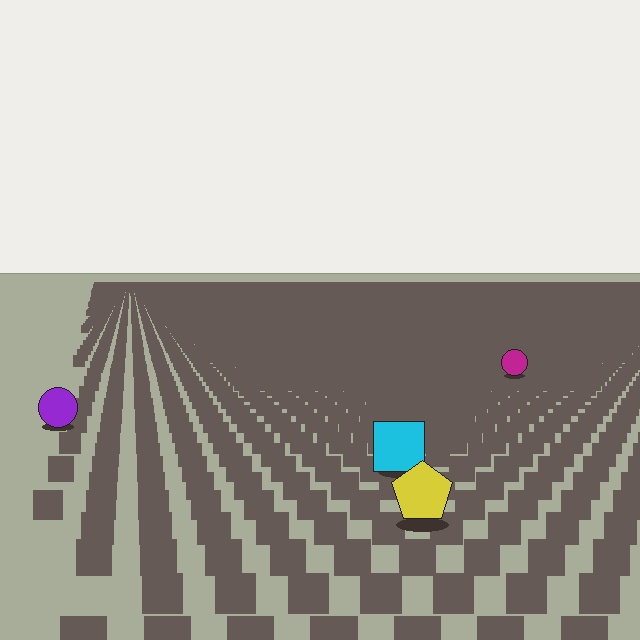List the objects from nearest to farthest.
From nearest to farthest: the yellow pentagon, the cyan square, the purple circle, the magenta circle.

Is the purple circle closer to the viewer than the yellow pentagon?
No. The yellow pentagon is closer — you can tell from the texture gradient: the ground texture is coarser near it.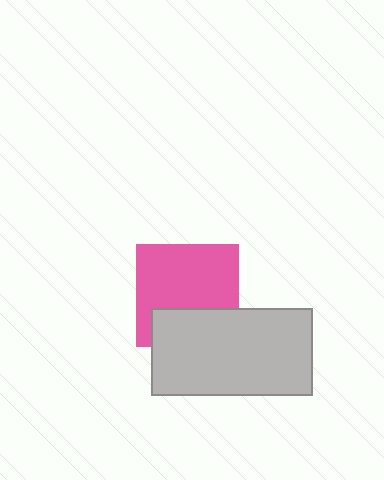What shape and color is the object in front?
The object in front is a light gray rectangle.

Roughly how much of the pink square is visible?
Most of it is visible (roughly 67%).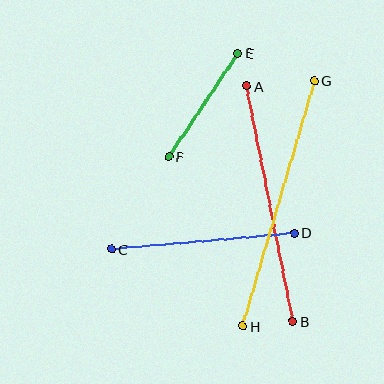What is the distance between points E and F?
The distance is approximately 125 pixels.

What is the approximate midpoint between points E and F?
The midpoint is at approximately (204, 105) pixels.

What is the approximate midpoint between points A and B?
The midpoint is at approximately (270, 204) pixels.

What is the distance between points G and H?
The distance is approximately 256 pixels.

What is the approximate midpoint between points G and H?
The midpoint is at approximately (279, 204) pixels.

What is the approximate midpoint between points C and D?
The midpoint is at approximately (203, 241) pixels.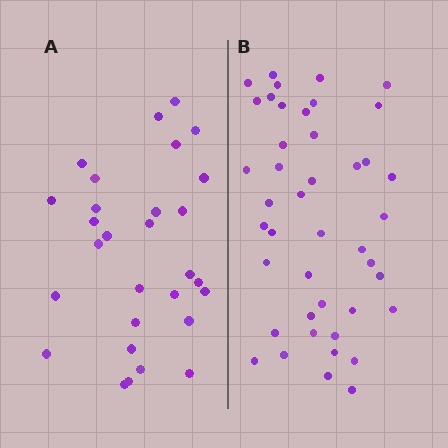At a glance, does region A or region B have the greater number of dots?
Region B (the right region) has more dots.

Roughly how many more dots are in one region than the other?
Region B has approximately 15 more dots than region A.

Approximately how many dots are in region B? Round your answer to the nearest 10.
About 40 dots. (The exact count is 43, which rounds to 40.)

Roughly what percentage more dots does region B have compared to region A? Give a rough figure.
About 50% more.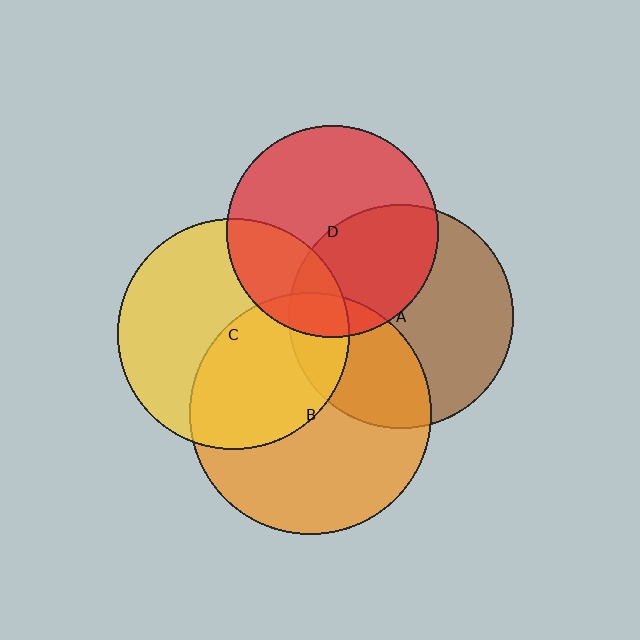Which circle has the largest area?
Circle B (orange).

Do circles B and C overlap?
Yes.